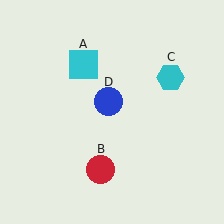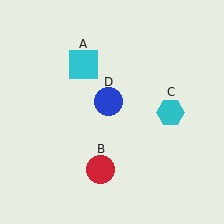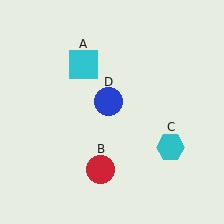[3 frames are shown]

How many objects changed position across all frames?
1 object changed position: cyan hexagon (object C).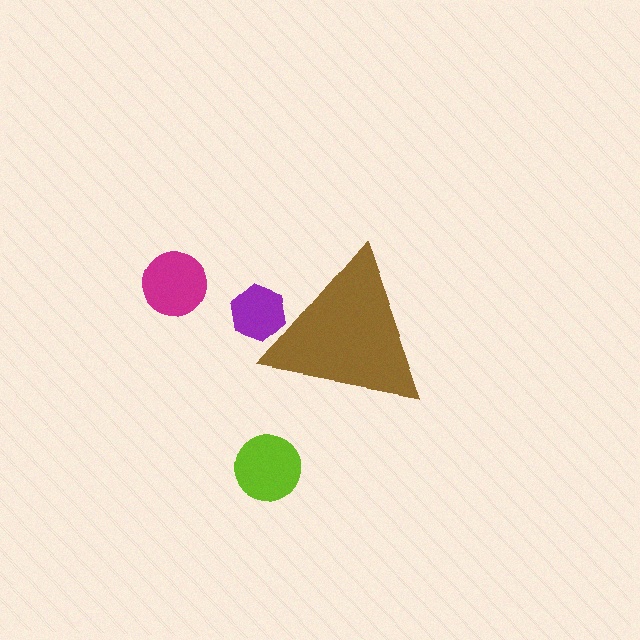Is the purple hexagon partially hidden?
Yes, the purple hexagon is partially hidden behind the brown triangle.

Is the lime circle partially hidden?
No, the lime circle is fully visible.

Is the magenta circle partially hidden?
No, the magenta circle is fully visible.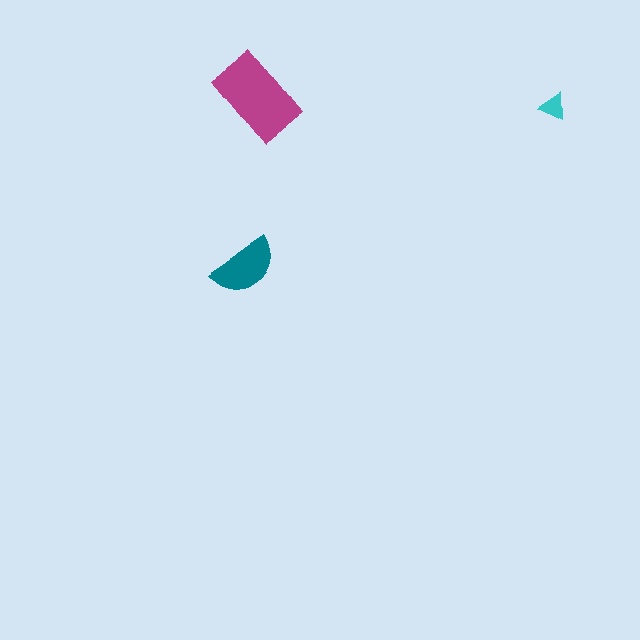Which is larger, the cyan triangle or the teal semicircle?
The teal semicircle.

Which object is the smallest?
The cyan triangle.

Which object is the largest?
The magenta rectangle.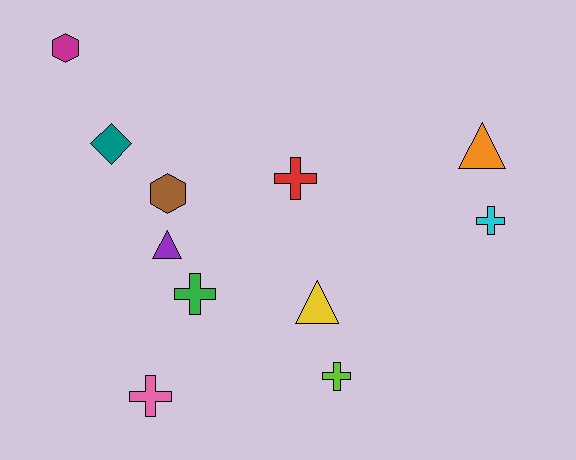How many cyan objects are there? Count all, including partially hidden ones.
There is 1 cyan object.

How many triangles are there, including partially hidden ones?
There are 3 triangles.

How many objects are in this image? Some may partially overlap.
There are 11 objects.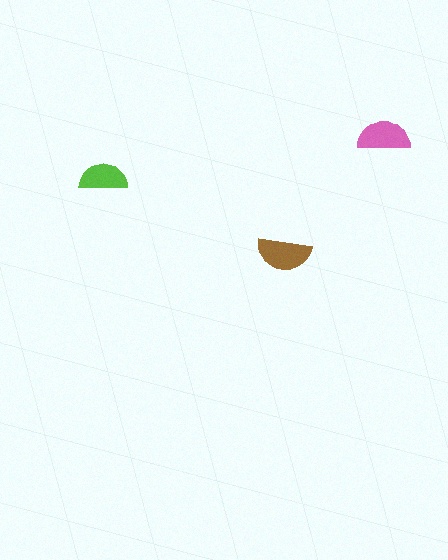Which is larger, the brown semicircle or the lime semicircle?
The brown one.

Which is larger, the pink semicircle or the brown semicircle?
The brown one.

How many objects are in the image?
There are 3 objects in the image.